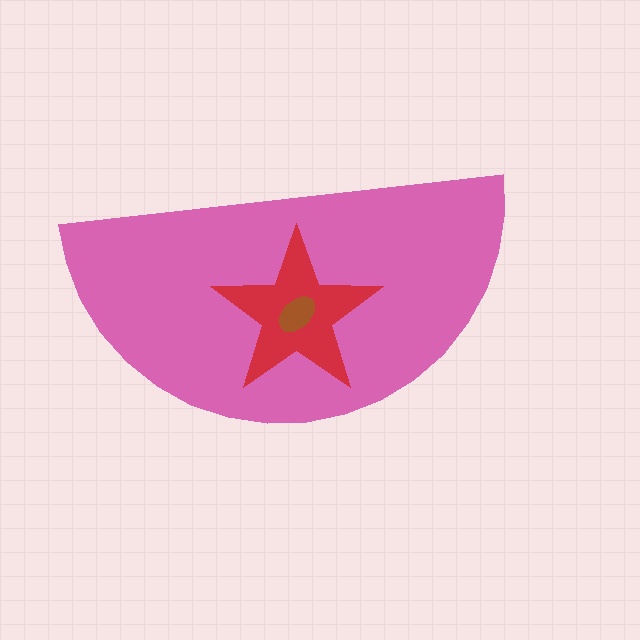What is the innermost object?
The brown ellipse.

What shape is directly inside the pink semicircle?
The red star.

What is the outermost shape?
The pink semicircle.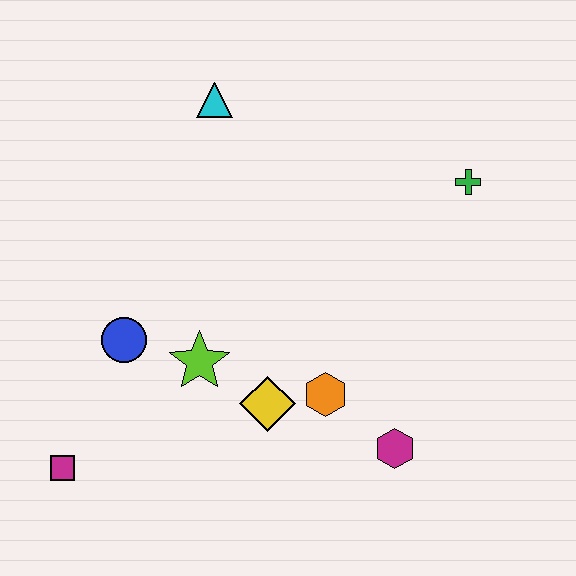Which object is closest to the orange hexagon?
The yellow diamond is closest to the orange hexagon.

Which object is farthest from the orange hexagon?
The cyan triangle is farthest from the orange hexagon.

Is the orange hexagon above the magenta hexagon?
Yes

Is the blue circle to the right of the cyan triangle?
No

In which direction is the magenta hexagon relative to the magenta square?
The magenta hexagon is to the right of the magenta square.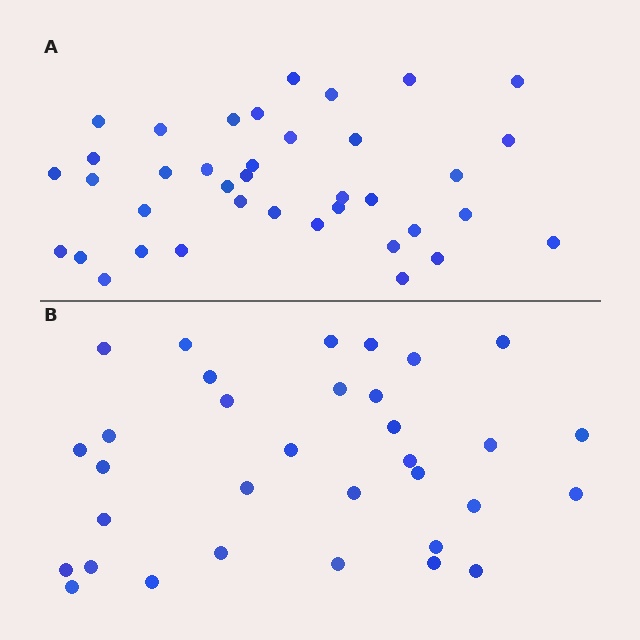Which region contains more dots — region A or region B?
Region A (the top region) has more dots.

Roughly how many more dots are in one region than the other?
Region A has about 5 more dots than region B.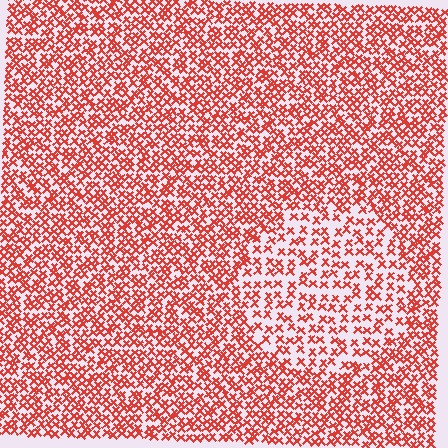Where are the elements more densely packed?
The elements are more densely packed outside the circle boundary.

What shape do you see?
I see a circle.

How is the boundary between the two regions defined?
The boundary is defined by a change in element density (approximately 1.8x ratio). All elements are the same color, size, and shape.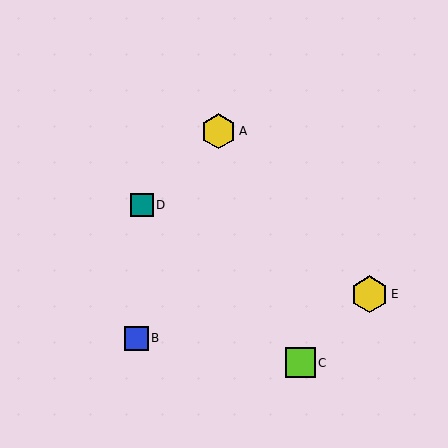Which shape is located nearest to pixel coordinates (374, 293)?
The yellow hexagon (labeled E) at (370, 294) is nearest to that location.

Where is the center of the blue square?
The center of the blue square is at (136, 338).